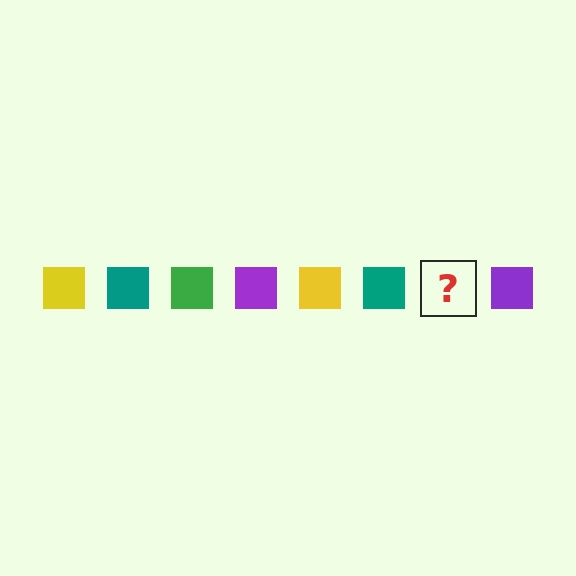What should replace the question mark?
The question mark should be replaced with a green square.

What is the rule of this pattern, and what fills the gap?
The rule is that the pattern cycles through yellow, teal, green, purple squares. The gap should be filled with a green square.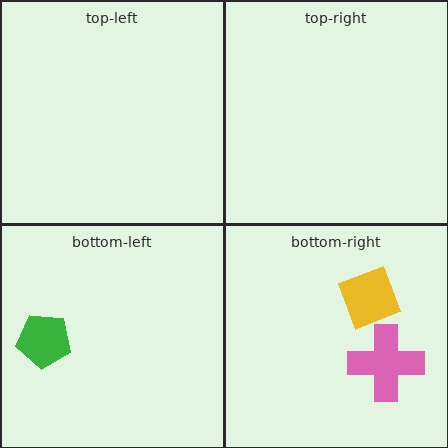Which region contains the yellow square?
The bottom-right region.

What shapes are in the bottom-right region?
The yellow square, the pink cross.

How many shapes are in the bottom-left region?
1.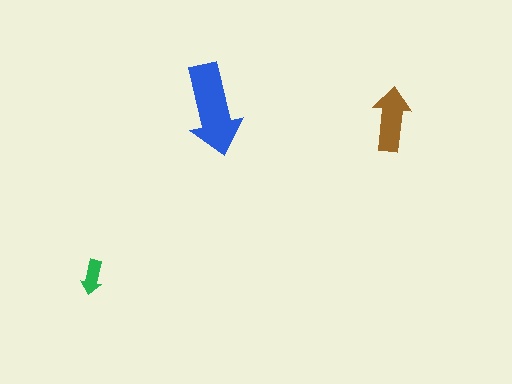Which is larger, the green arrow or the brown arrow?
The brown one.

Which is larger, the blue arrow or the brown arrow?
The blue one.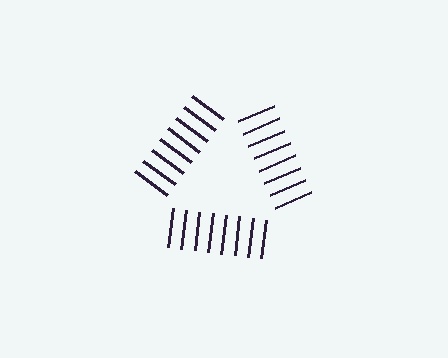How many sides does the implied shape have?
3 sides — the line-ends trace a triangle.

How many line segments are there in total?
24 — 8 along each of the 3 edges.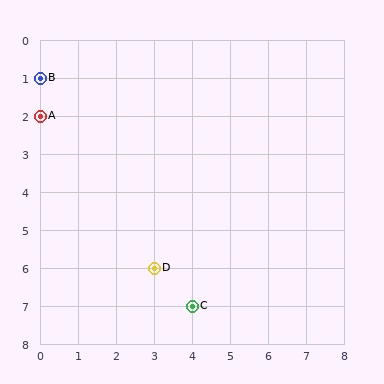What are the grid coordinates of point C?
Point C is at grid coordinates (4, 7).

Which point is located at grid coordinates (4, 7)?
Point C is at (4, 7).